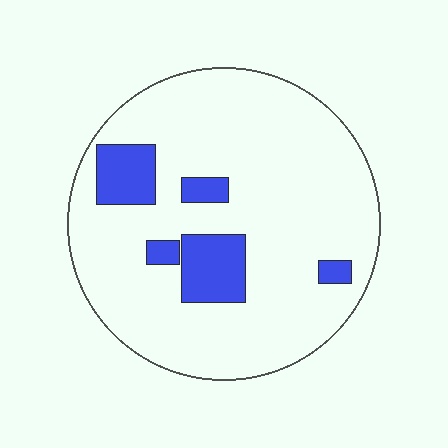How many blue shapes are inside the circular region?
5.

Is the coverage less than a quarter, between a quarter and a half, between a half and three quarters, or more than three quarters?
Less than a quarter.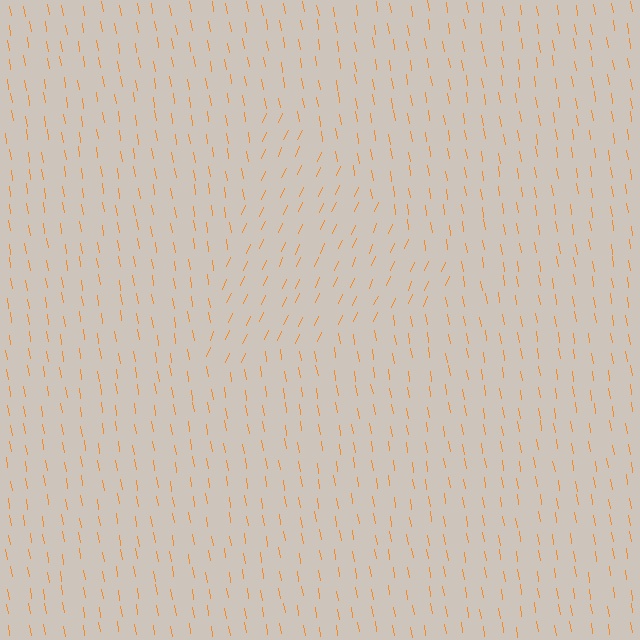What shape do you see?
I see a triangle.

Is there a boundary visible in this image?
Yes, there is a texture boundary formed by a change in line orientation.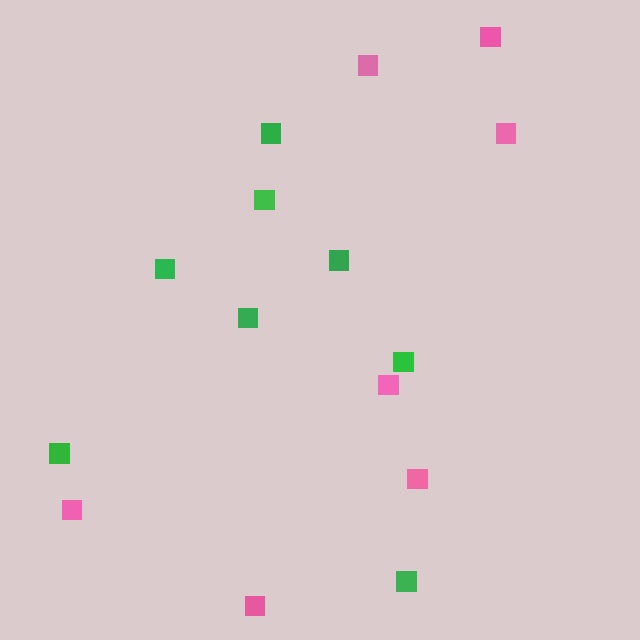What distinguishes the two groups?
There are 2 groups: one group of green squares (8) and one group of pink squares (7).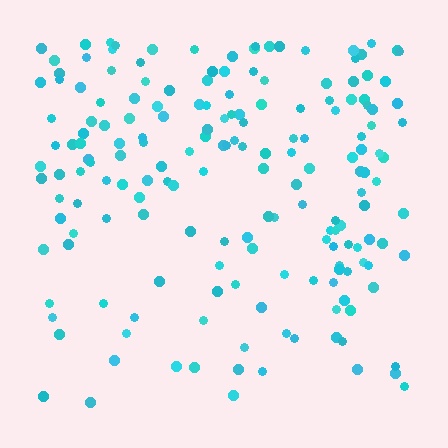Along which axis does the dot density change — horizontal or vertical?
Vertical.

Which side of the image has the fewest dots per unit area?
The bottom.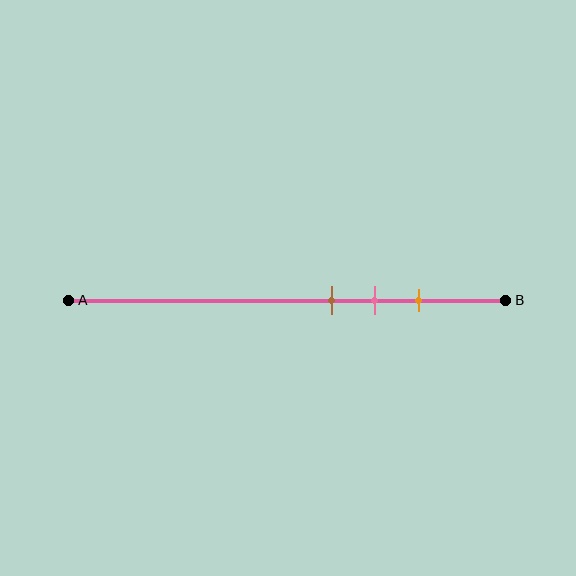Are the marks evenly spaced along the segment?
Yes, the marks are approximately evenly spaced.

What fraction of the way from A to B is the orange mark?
The orange mark is approximately 80% (0.8) of the way from A to B.